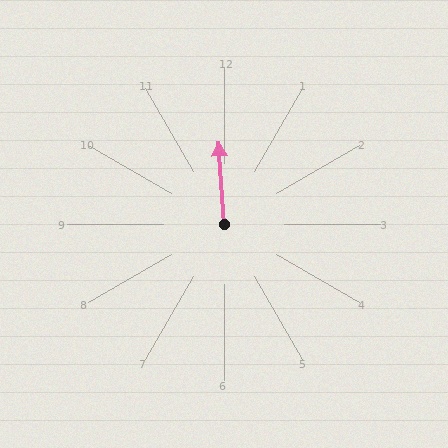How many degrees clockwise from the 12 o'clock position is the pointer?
Approximately 356 degrees.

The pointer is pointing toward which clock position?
Roughly 12 o'clock.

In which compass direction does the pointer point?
North.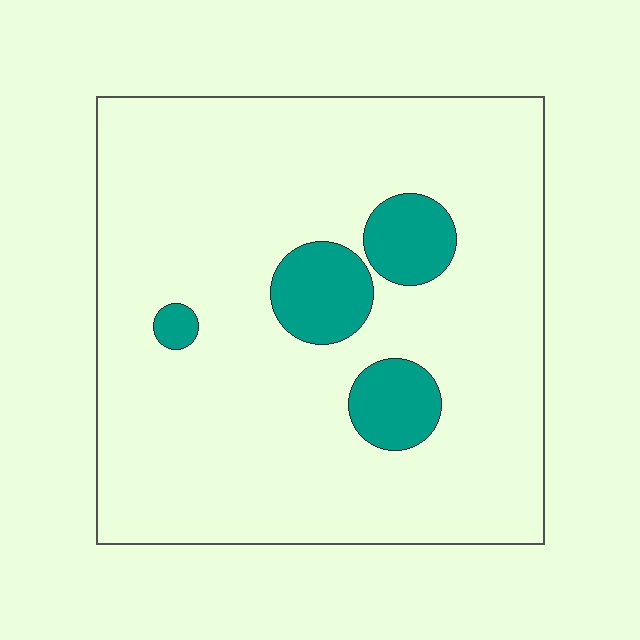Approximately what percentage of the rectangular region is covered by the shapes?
Approximately 10%.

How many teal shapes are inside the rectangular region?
4.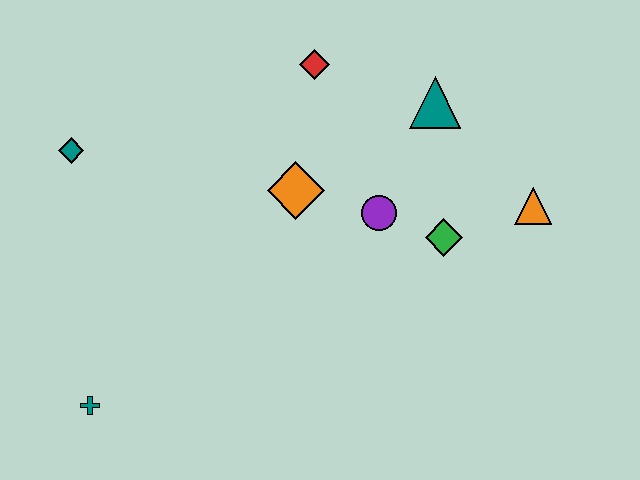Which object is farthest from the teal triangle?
The teal cross is farthest from the teal triangle.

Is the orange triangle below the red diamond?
Yes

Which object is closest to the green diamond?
The purple circle is closest to the green diamond.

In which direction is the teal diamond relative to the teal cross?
The teal diamond is above the teal cross.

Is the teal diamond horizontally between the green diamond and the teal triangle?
No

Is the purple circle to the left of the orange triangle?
Yes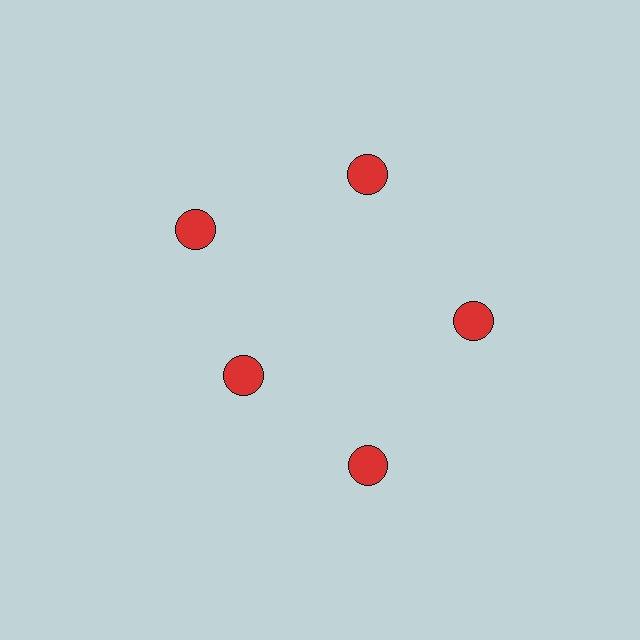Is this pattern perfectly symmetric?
No. The 5 red circles are arranged in a ring, but one element near the 8 o'clock position is pulled inward toward the center, breaking the 5-fold rotational symmetry.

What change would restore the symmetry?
The symmetry would be restored by moving it outward, back onto the ring so that all 5 circles sit at equal angles and equal distance from the center.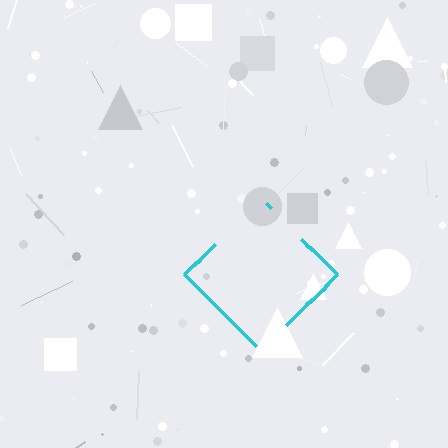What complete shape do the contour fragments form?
The contour fragments form a diamond.